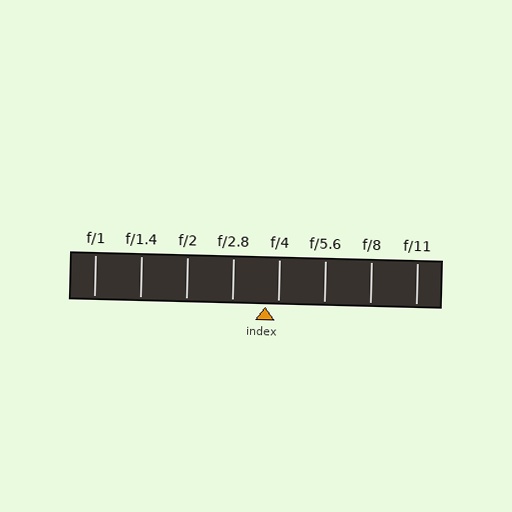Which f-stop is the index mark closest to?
The index mark is closest to f/4.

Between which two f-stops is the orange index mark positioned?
The index mark is between f/2.8 and f/4.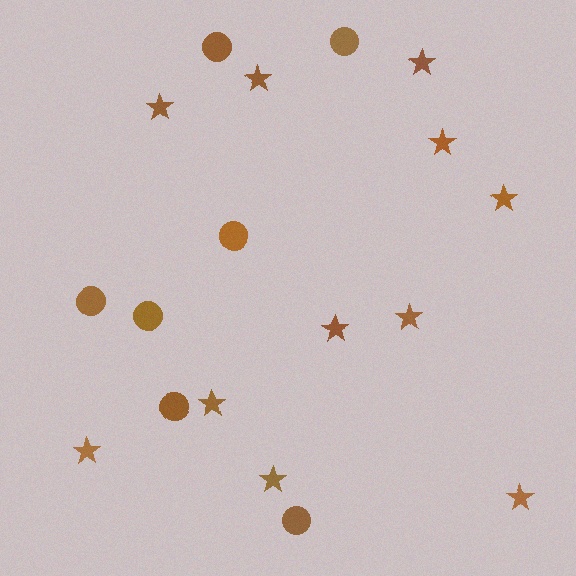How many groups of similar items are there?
There are 2 groups: one group of circles (7) and one group of stars (11).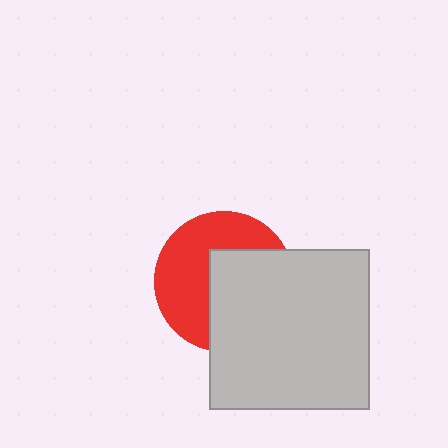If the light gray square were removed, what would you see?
You would see the complete red circle.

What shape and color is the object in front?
The object in front is a light gray square.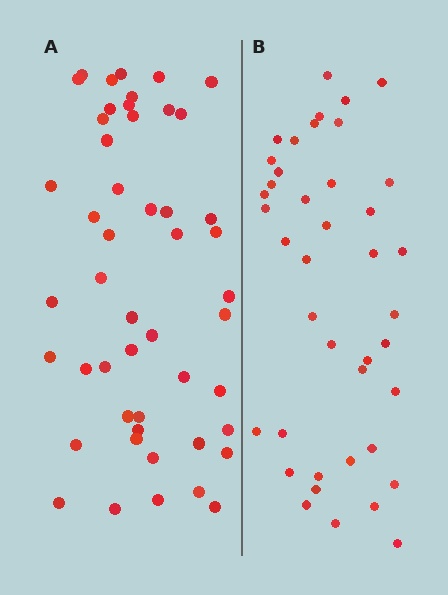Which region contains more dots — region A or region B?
Region A (the left region) has more dots.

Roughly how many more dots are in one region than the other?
Region A has roughly 8 or so more dots than region B.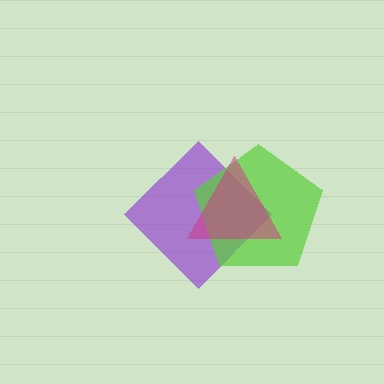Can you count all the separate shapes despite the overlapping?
Yes, there are 3 separate shapes.